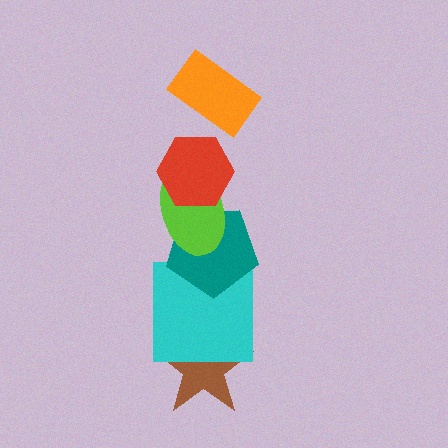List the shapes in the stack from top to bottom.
From top to bottom: the orange rectangle, the red hexagon, the lime ellipse, the teal pentagon, the cyan square, the brown star.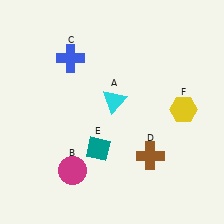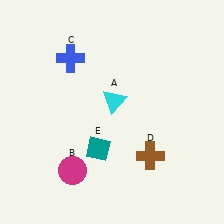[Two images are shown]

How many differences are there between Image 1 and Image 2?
There is 1 difference between the two images.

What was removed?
The yellow hexagon (F) was removed in Image 2.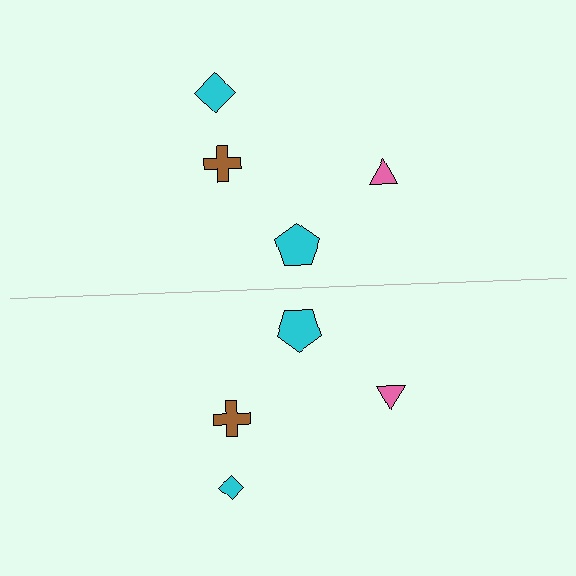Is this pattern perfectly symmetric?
No, the pattern is not perfectly symmetric. The cyan diamond on the bottom side has a different size than its mirror counterpart.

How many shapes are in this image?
There are 8 shapes in this image.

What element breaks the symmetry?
The cyan diamond on the bottom side has a different size than its mirror counterpart.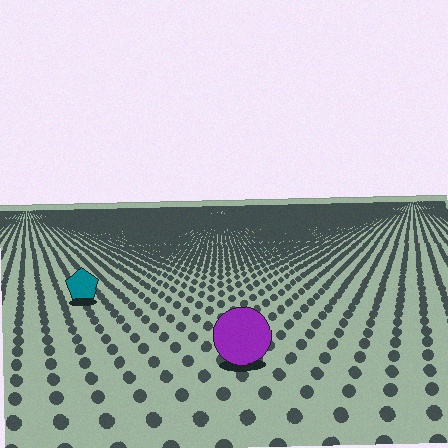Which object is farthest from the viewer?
The teal pentagon is farthest from the viewer. It appears smaller and the ground texture around it is denser.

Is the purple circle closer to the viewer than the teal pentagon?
Yes. The purple circle is closer — you can tell from the texture gradient: the ground texture is coarser near it.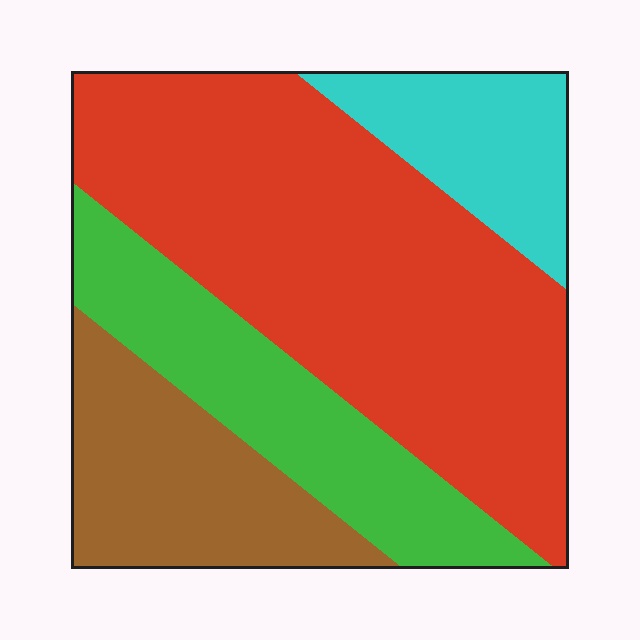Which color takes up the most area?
Red, at roughly 50%.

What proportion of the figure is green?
Green takes up about one fifth (1/5) of the figure.